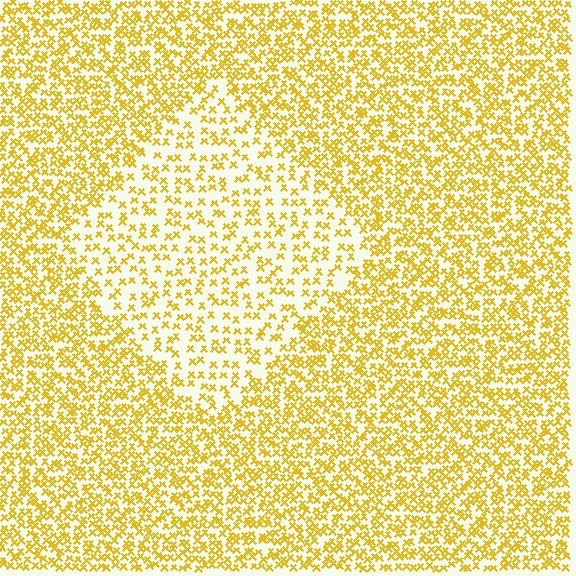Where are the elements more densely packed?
The elements are more densely packed outside the diamond boundary.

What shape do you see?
I see a diamond.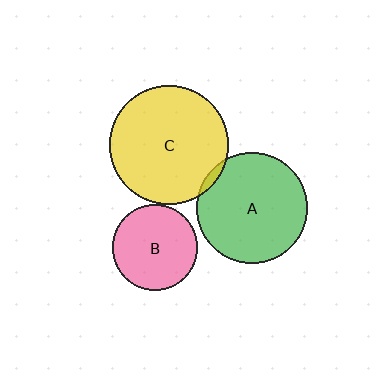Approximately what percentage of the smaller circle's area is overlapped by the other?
Approximately 5%.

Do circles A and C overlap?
Yes.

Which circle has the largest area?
Circle C (yellow).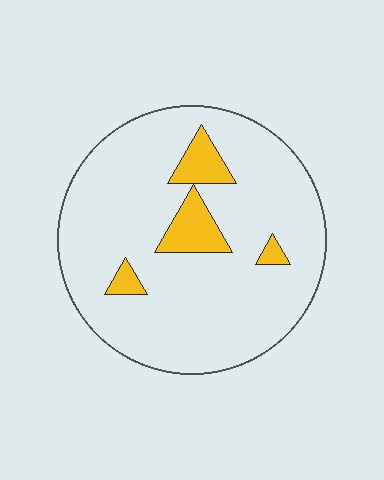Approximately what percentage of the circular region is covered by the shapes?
Approximately 10%.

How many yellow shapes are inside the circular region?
4.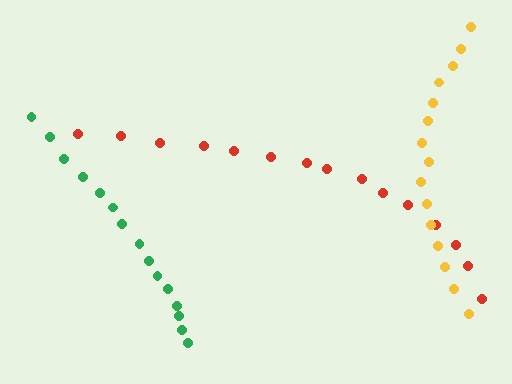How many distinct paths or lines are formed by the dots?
There are 3 distinct paths.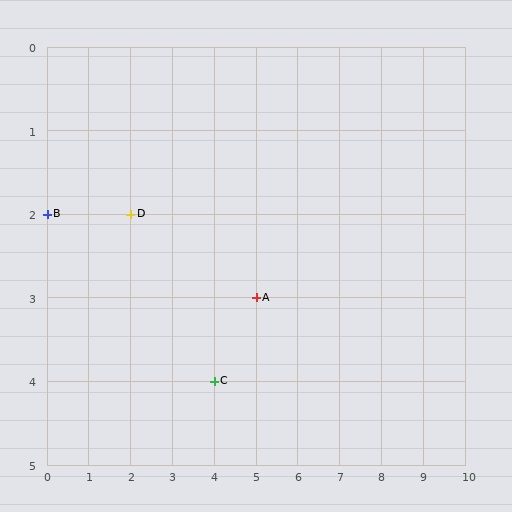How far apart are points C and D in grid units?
Points C and D are 2 columns and 2 rows apart (about 2.8 grid units diagonally).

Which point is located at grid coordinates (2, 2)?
Point D is at (2, 2).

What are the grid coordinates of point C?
Point C is at grid coordinates (4, 4).